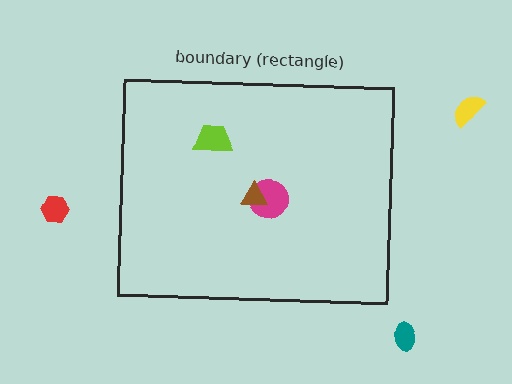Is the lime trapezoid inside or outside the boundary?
Inside.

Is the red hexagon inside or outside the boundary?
Outside.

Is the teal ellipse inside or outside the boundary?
Outside.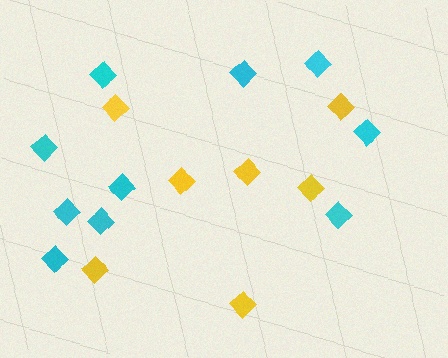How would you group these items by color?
There are 2 groups: one group of yellow diamonds (7) and one group of cyan diamonds (10).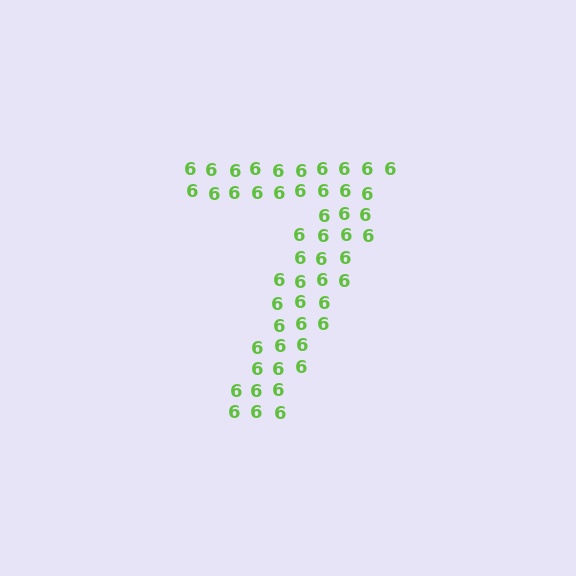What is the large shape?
The large shape is the digit 7.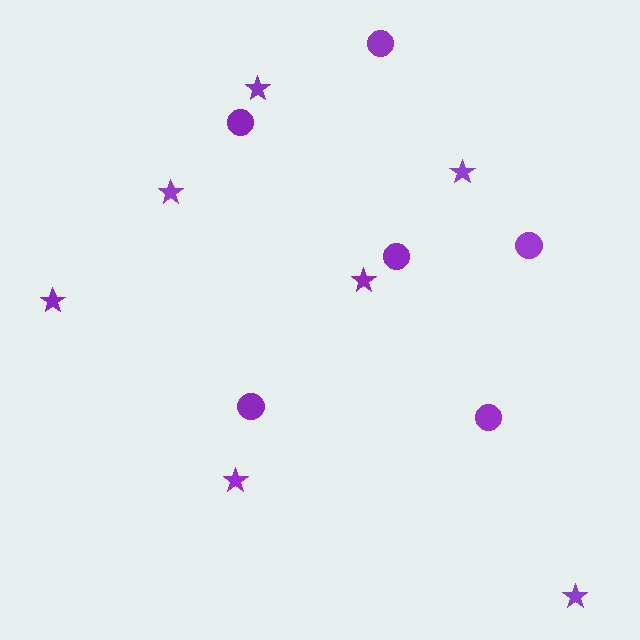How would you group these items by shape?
There are 2 groups: one group of stars (7) and one group of circles (6).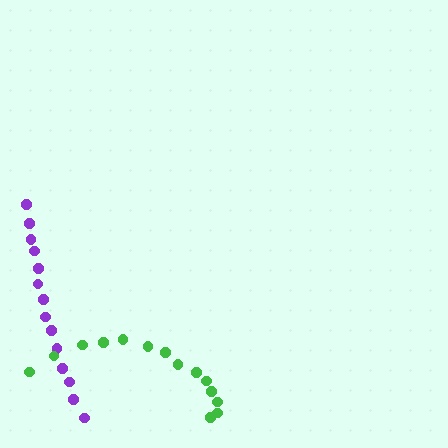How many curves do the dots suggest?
There are 2 distinct paths.